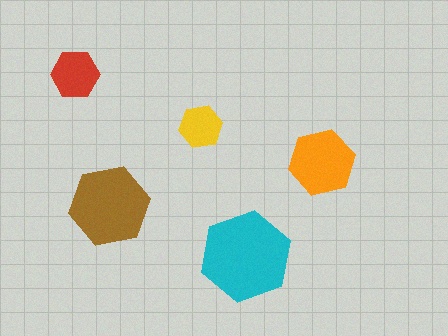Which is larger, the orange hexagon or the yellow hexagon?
The orange one.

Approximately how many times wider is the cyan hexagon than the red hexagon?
About 2 times wider.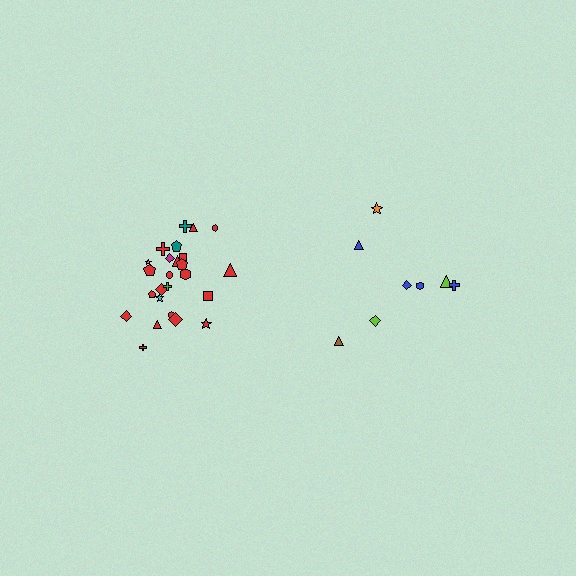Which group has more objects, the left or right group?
The left group.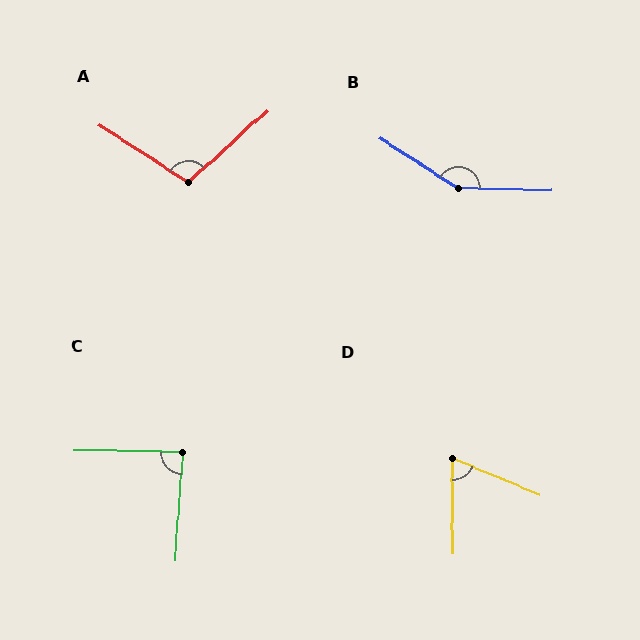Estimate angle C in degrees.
Approximately 87 degrees.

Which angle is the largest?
B, at approximately 148 degrees.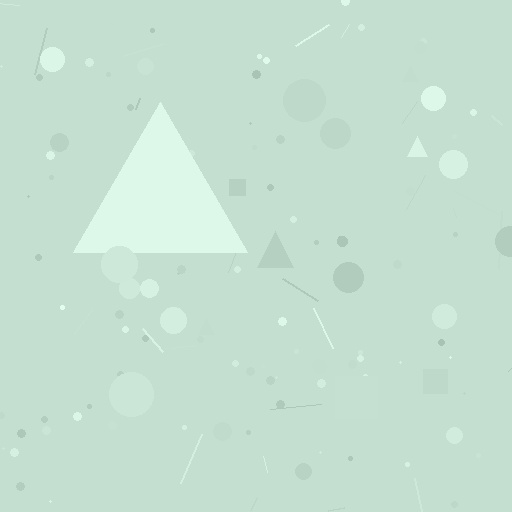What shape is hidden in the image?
A triangle is hidden in the image.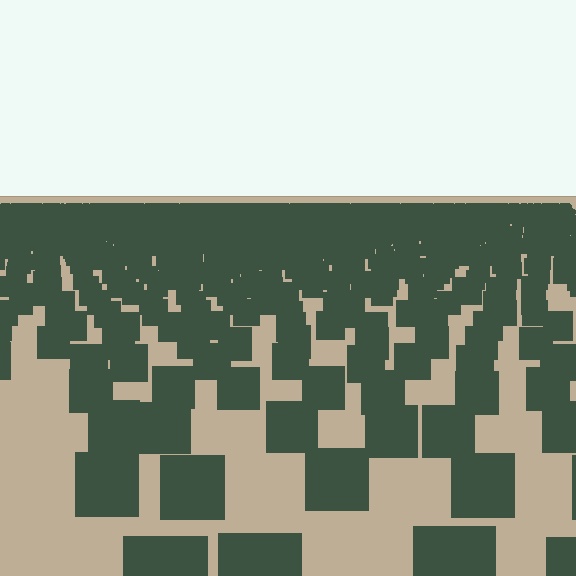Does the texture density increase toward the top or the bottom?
Density increases toward the top.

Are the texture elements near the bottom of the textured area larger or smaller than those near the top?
Larger. Near the bottom, elements are closer to the viewer and appear at a bigger on-screen size.